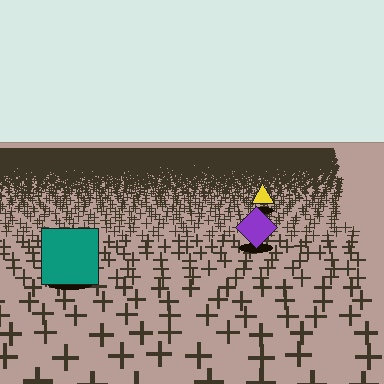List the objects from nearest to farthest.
From nearest to farthest: the teal square, the purple diamond, the yellow triangle.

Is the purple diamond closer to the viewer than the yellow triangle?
Yes. The purple diamond is closer — you can tell from the texture gradient: the ground texture is coarser near it.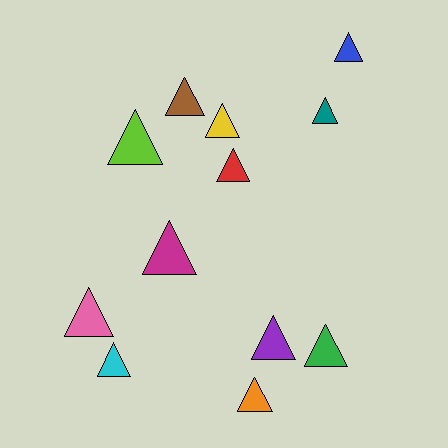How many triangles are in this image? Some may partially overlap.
There are 12 triangles.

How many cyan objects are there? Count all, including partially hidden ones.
There is 1 cyan object.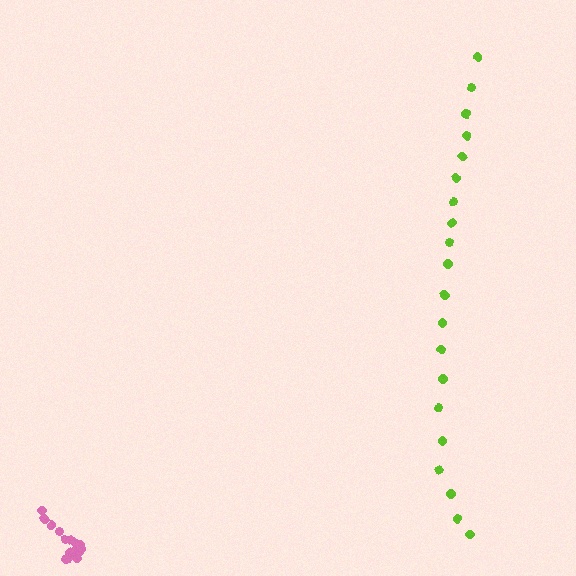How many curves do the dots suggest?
There are 2 distinct paths.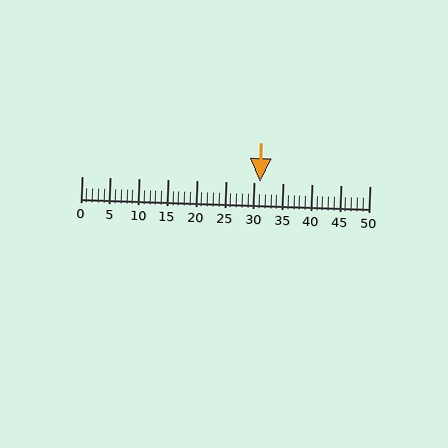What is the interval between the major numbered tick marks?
The major tick marks are spaced 5 units apart.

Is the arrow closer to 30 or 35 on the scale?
The arrow is closer to 30.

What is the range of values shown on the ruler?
The ruler shows values from 0 to 50.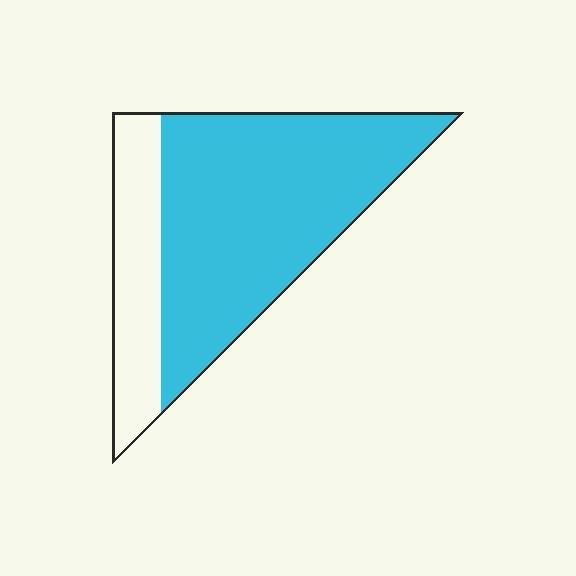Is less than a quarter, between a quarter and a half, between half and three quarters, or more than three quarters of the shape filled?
Between half and three quarters.